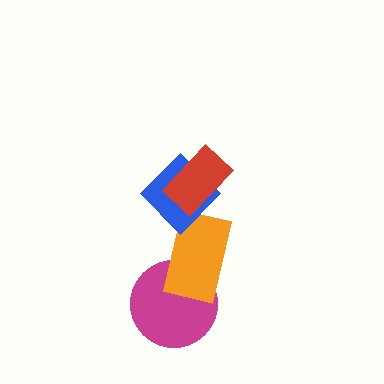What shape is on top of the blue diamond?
The red rectangle is on top of the blue diamond.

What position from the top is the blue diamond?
The blue diamond is 2nd from the top.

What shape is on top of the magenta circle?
The orange rectangle is on top of the magenta circle.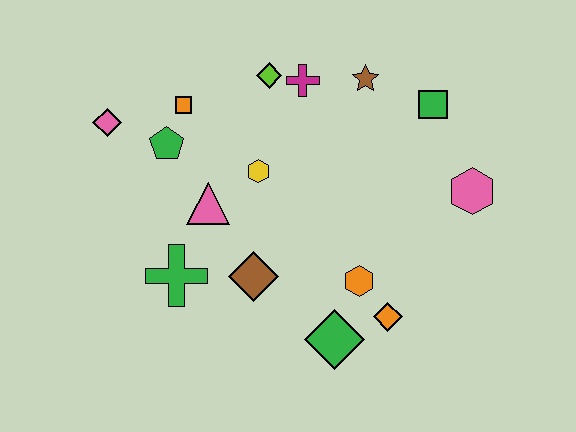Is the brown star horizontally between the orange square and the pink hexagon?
Yes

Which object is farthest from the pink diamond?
The pink hexagon is farthest from the pink diamond.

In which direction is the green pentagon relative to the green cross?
The green pentagon is above the green cross.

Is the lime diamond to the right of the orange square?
Yes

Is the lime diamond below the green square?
No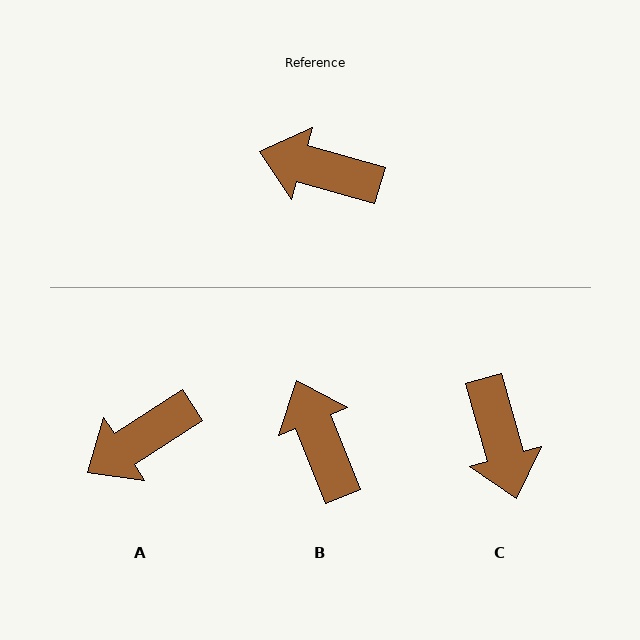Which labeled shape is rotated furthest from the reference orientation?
C, about 122 degrees away.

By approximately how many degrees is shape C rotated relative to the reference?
Approximately 122 degrees counter-clockwise.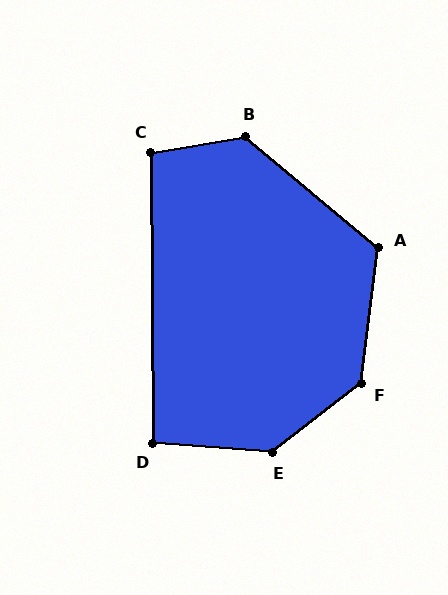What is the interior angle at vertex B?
Approximately 131 degrees (obtuse).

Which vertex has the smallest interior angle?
D, at approximately 95 degrees.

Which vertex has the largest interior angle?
E, at approximately 138 degrees.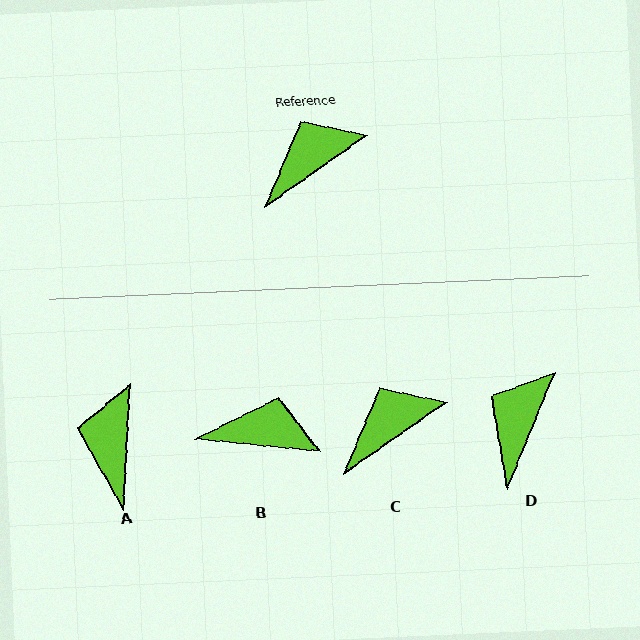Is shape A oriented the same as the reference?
No, it is off by about 52 degrees.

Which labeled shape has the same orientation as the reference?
C.